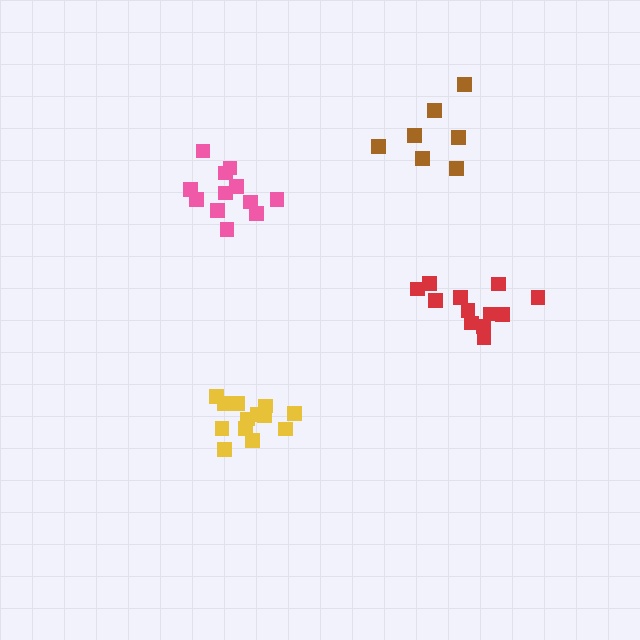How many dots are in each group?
Group 1: 12 dots, Group 2: 12 dots, Group 3: 7 dots, Group 4: 13 dots (44 total).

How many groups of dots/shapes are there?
There are 4 groups.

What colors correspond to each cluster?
The clusters are colored: pink, red, brown, yellow.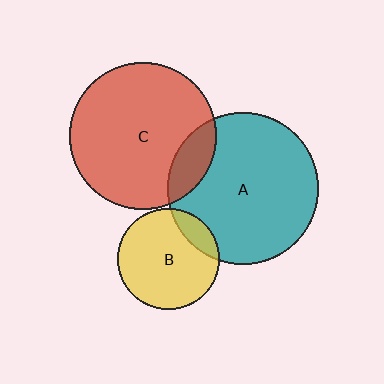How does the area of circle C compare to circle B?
Approximately 2.1 times.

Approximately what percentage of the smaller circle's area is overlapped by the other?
Approximately 15%.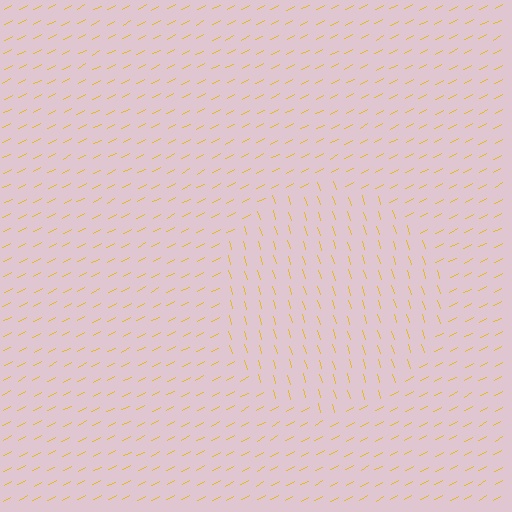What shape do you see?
I see a circle.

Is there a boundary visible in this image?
Yes, there is a texture boundary formed by a change in line orientation.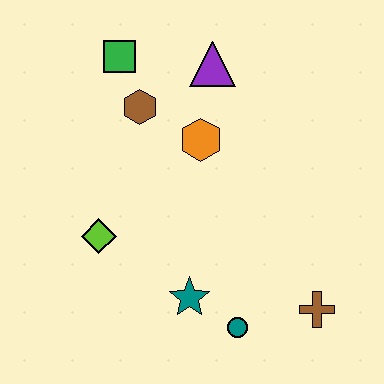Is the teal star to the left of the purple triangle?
Yes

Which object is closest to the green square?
The brown hexagon is closest to the green square.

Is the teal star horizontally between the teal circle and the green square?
Yes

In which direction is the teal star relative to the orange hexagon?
The teal star is below the orange hexagon.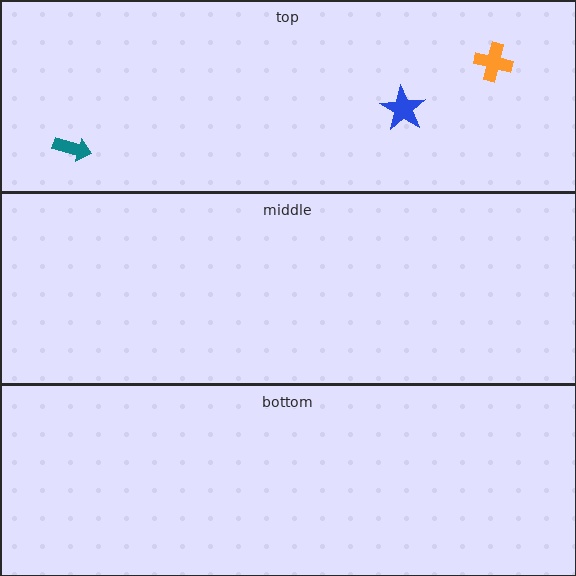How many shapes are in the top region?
3.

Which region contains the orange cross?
The top region.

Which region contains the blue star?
The top region.